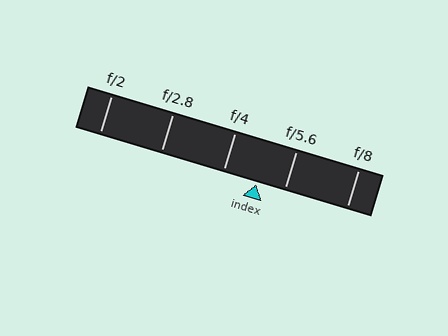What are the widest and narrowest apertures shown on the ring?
The widest aperture shown is f/2 and the narrowest is f/8.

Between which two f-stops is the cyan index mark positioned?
The index mark is between f/4 and f/5.6.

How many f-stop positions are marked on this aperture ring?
There are 5 f-stop positions marked.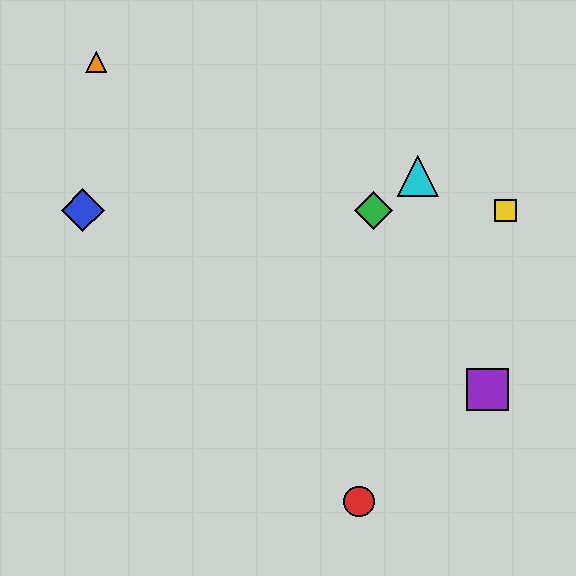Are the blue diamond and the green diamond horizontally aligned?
Yes, both are at y≈210.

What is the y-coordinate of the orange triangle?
The orange triangle is at y≈62.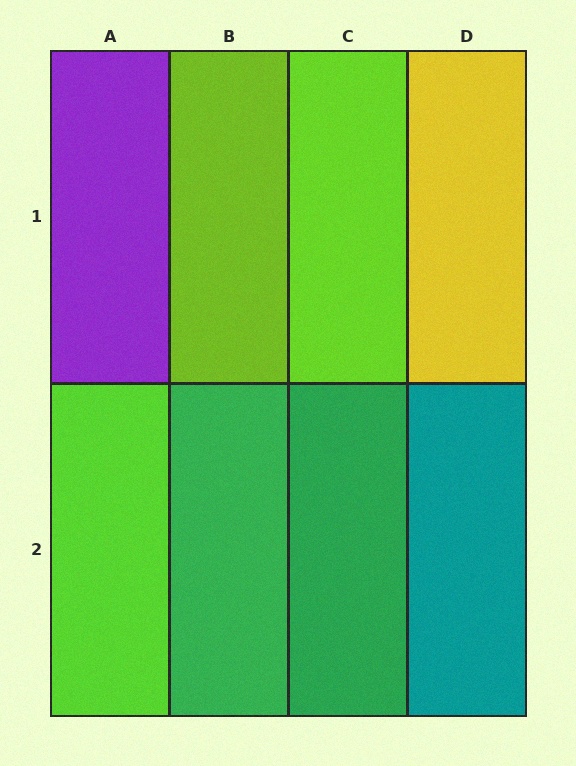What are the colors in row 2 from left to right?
Lime, green, green, teal.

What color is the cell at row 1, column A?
Purple.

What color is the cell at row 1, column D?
Yellow.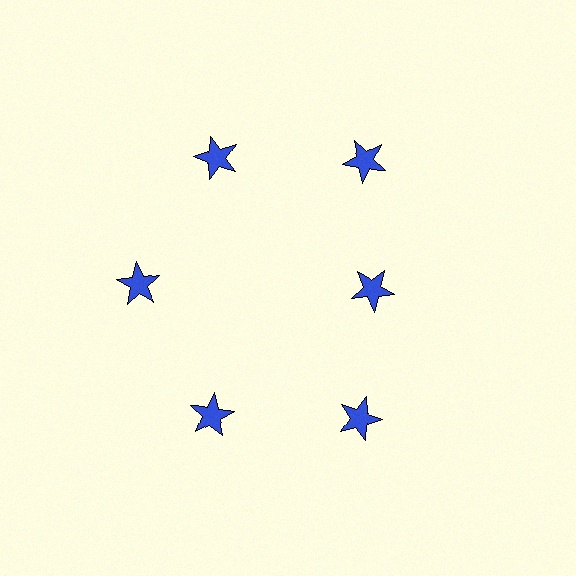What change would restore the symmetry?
The symmetry would be restored by moving it outward, back onto the ring so that all 6 stars sit at equal angles and equal distance from the center.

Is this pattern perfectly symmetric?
No. The 6 blue stars are arranged in a ring, but one element near the 3 o'clock position is pulled inward toward the center, breaking the 6-fold rotational symmetry.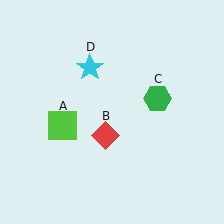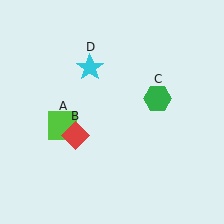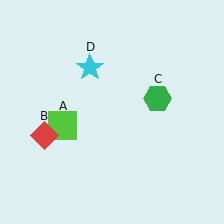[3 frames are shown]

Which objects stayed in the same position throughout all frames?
Lime square (object A) and green hexagon (object C) and cyan star (object D) remained stationary.